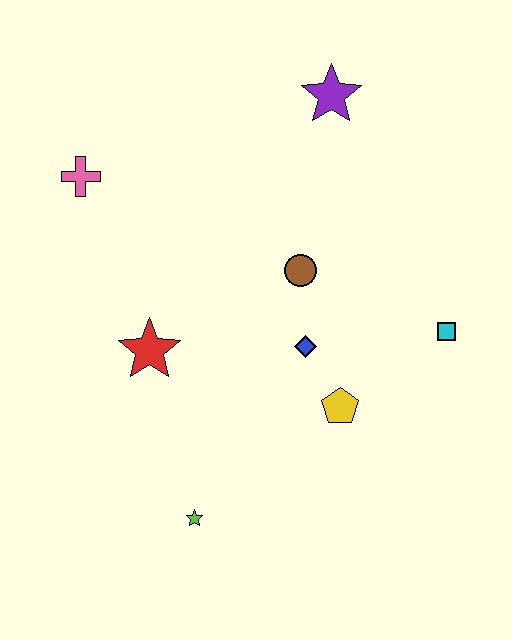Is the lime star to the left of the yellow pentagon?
Yes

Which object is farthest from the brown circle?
The lime star is farthest from the brown circle.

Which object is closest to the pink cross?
The red star is closest to the pink cross.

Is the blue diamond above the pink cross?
No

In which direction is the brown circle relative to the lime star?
The brown circle is above the lime star.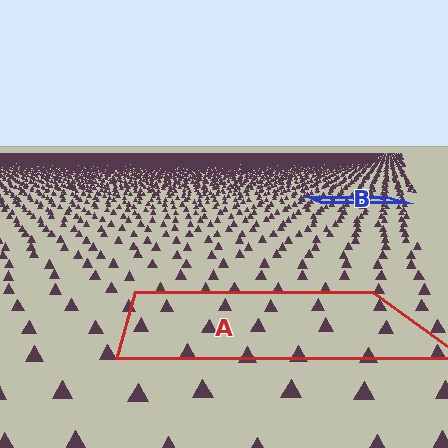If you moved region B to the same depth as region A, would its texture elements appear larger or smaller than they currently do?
They would appear larger. At a closer depth, the same texture elements are projected at a bigger on-screen size.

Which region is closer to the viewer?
Region A is closer. The texture elements there are larger and more spread out.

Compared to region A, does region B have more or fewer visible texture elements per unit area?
Region B has more texture elements per unit area — they are packed more densely because it is farther away.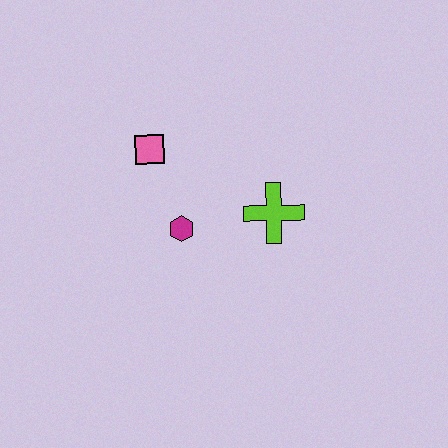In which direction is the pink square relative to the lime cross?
The pink square is to the left of the lime cross.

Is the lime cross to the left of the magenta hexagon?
No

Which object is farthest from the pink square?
The lime cross is farthest from the pink square.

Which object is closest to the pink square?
The magenta hexagon is closest to the pink square.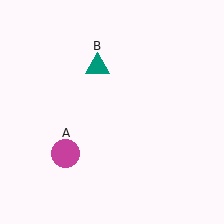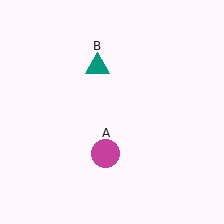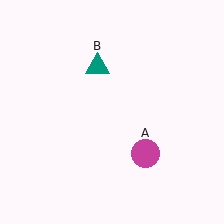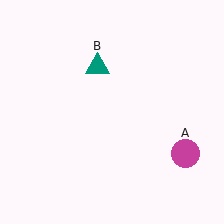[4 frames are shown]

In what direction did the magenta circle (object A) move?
The magenta circle (object A) moved right.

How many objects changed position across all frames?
1 object changed position: magenta circle (object A).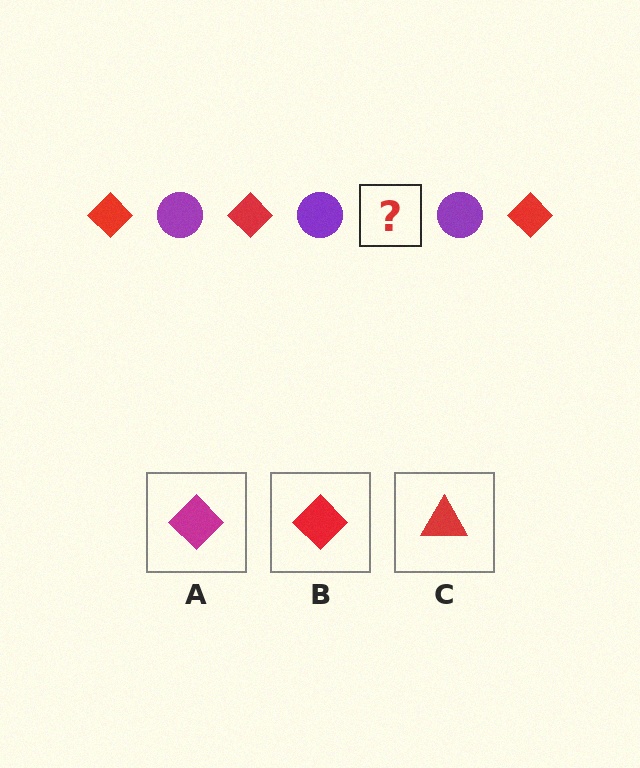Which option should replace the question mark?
Option B.